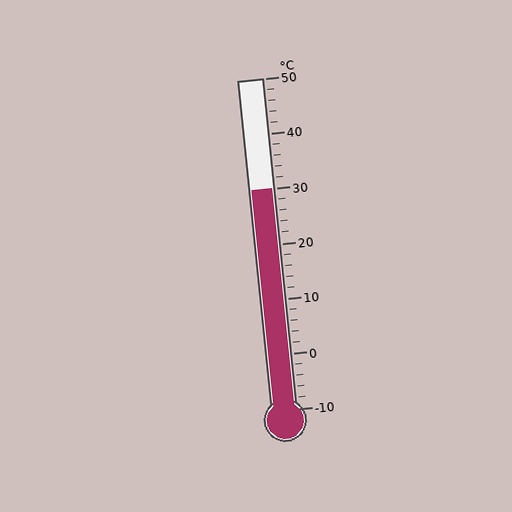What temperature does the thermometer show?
The thermometer shows approximately 30°C.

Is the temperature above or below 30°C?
The temperature is at 30°C.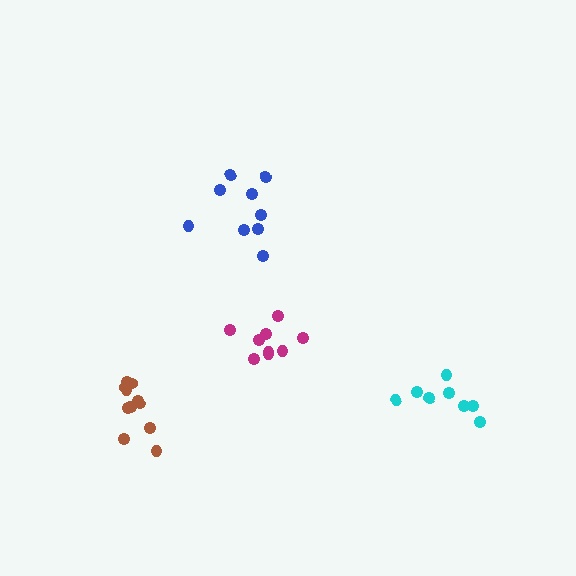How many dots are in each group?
Group 1: 8 dots, Group 2: 9 dots, Group 3: 9 dots, Group 4: 11 dots (37 total).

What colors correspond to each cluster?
The clusters are colored: cyan, blue, magenta, brown.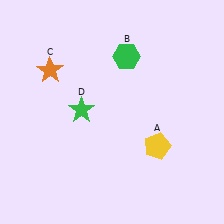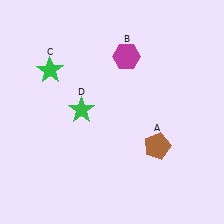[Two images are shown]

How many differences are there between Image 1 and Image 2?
There are 3 differences between the two images.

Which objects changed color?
A changed from yellow to brown. B changed from green to magenta. C changed from orange to green.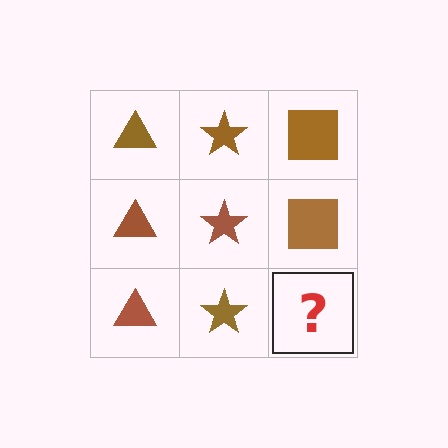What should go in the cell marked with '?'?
The missing cell should contain a brown square.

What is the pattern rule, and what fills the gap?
The rule is that each column has a consistent shape. The gap should be filled with a brown square.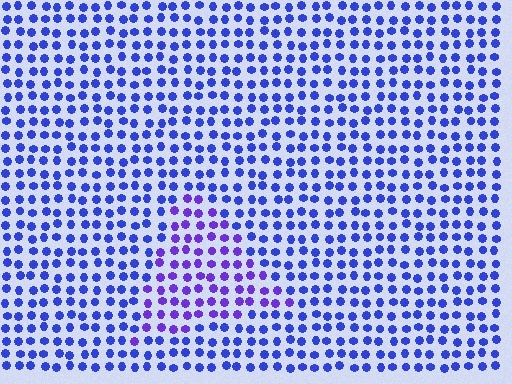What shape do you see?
I see a triangle.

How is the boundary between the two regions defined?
The boundary is defined purely by a slight shift in hue (about 30 degrees). Spacing, size, and orientation are identical on both sides.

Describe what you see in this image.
The image is filled with small blue elements in a uniform arrangement. A triangle-shaped region is visible where the elements are tinted to a slightly different hue, forming a subtle color boundary.